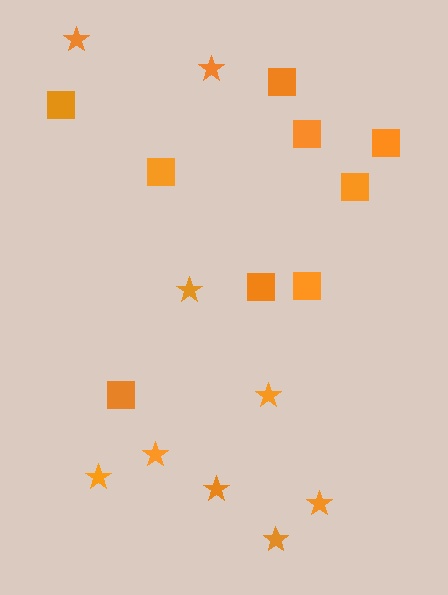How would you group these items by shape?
There are 2 groups: one group of squares (9) and one group of stars (9).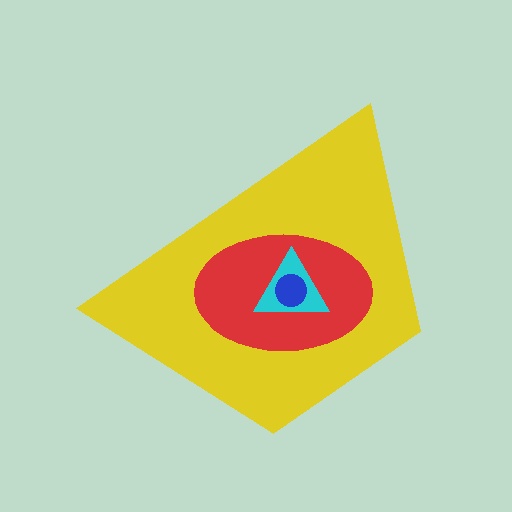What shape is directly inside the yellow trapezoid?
The red ellipse.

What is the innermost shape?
The blue circle.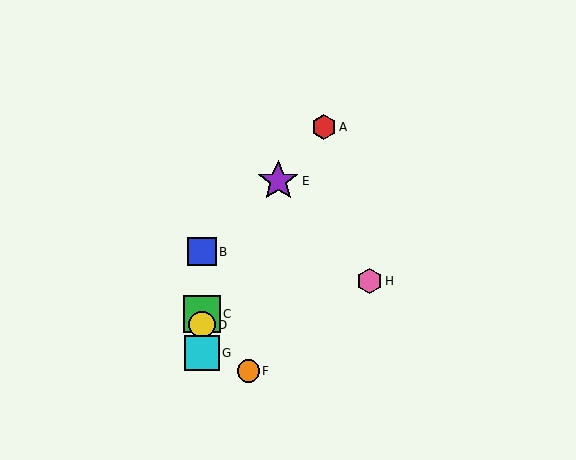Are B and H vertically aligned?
No, B is at x≈202 and H is at x≈369.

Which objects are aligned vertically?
Objects B, C, D, G are aligned vertically.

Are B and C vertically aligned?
Yes, both are at x≈202.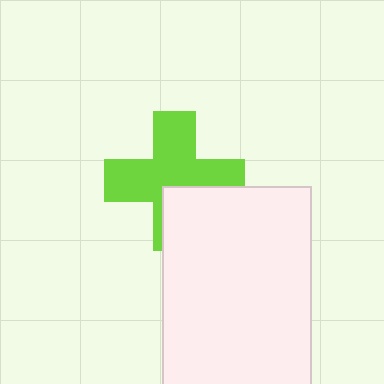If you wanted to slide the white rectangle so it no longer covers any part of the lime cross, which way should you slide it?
Slide it down — that is the most direct way to separate the two shapes.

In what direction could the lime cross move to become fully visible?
The lime cross could move up. That would shift it out from behind the white rectangle entirely.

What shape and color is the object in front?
The object in front is a white rectangle.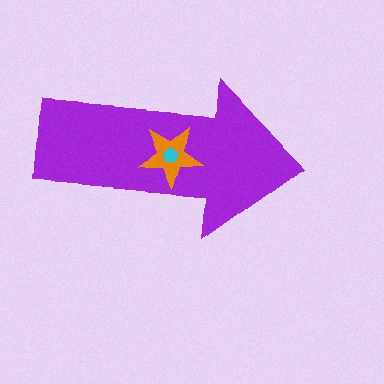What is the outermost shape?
The purple arrow.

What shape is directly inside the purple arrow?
The orange star.